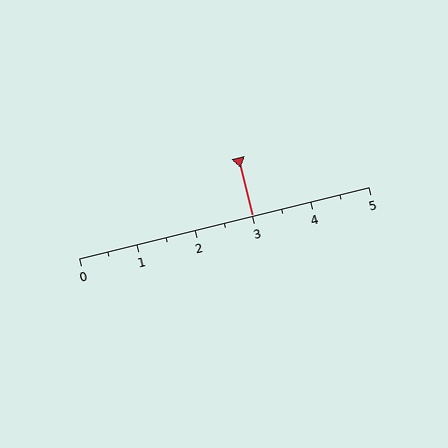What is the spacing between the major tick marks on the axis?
The major ticks are spaced 1 apart.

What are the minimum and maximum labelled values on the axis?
The axis runs from 0 to 5.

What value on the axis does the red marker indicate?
The marker indicates approximately 3.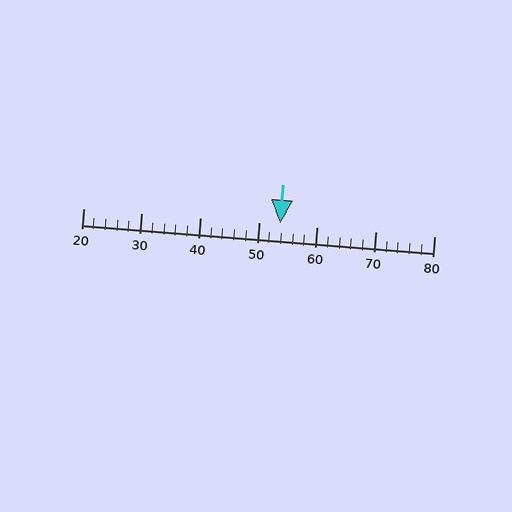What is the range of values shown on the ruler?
The ruler shows values from 20 to 80.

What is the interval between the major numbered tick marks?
The major tick marks are spaced 10 units apart.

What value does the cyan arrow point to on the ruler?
The cyan arrow points to approximately 54.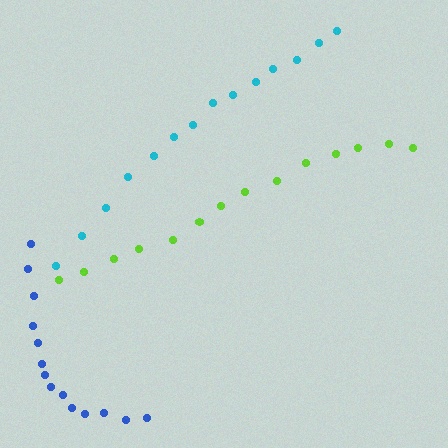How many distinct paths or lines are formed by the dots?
There are 3 distinct paths.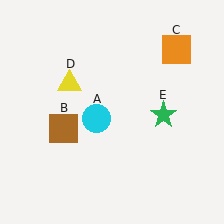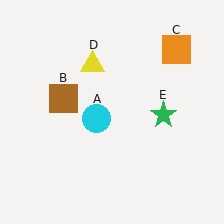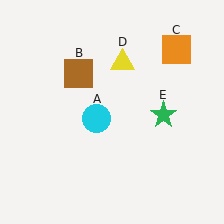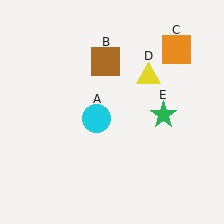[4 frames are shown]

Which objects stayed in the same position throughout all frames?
Cyan circle (object A) and orange square (object C) and green star (object E) remained stationary.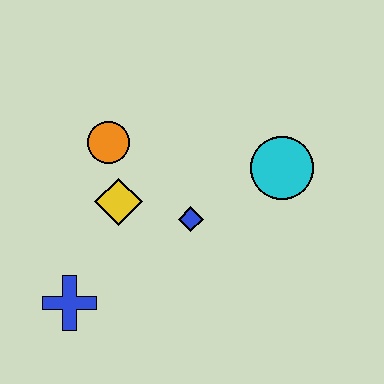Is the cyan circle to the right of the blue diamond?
Yes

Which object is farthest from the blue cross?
The cyan circle is farthest from the blue cross.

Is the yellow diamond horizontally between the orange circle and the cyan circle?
Yes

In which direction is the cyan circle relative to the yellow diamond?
The cyan circle is to the right of the yellow diamond.